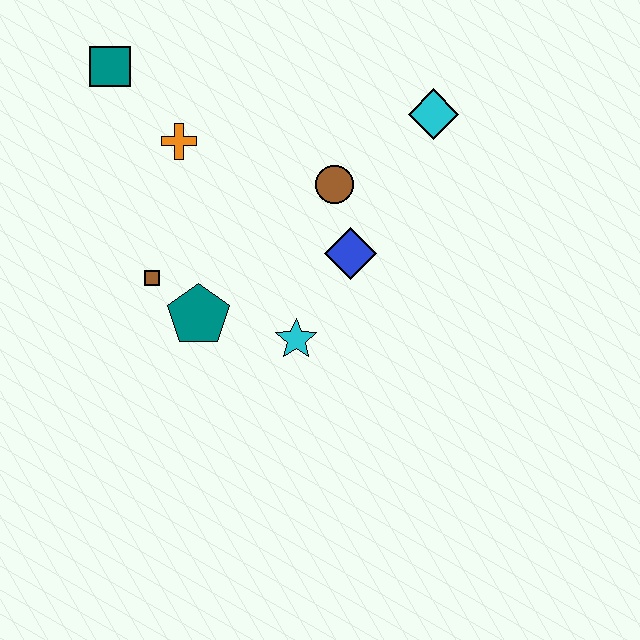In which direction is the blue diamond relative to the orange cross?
The blue diamond is to the right of the orange cross.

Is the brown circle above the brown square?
Yes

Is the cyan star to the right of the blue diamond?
No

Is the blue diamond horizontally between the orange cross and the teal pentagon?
No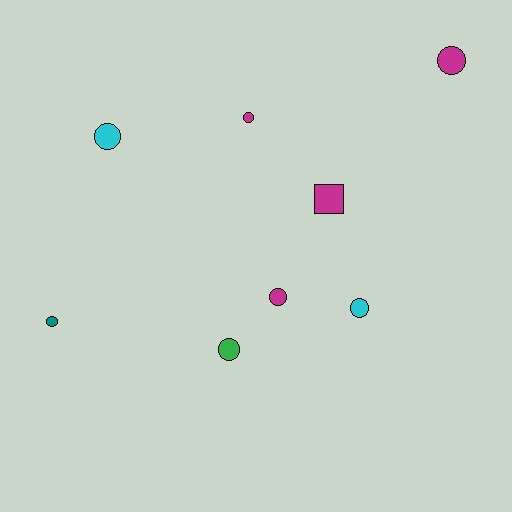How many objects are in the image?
There are 8 objects.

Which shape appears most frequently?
Circle, with 7 objects.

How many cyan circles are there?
There are 2 cyan circles.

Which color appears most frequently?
Magenta, with 4 objects.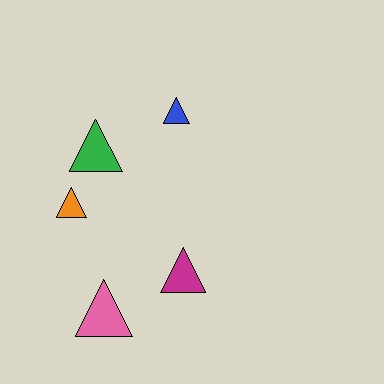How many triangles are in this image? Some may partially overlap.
There are 5 triangles.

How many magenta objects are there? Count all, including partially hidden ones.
There is 1 magenta object.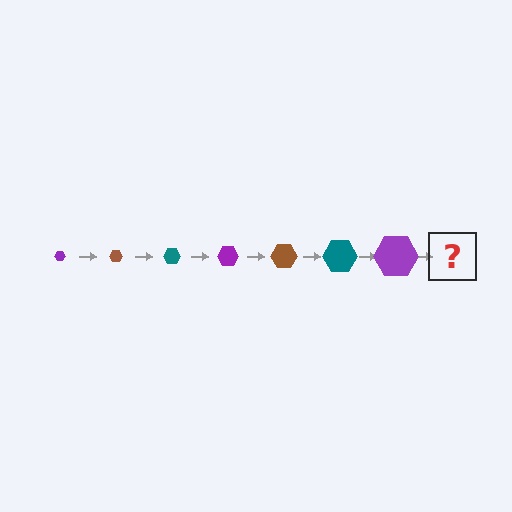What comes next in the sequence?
The next element should be a brown hexagon, larger than the previous one.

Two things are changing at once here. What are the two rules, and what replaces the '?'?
The two rules are that the hexagon grows larger each step and the color cycles through purple, brown, and teal. The '?' should be a brown hexagon, larger than the previous one.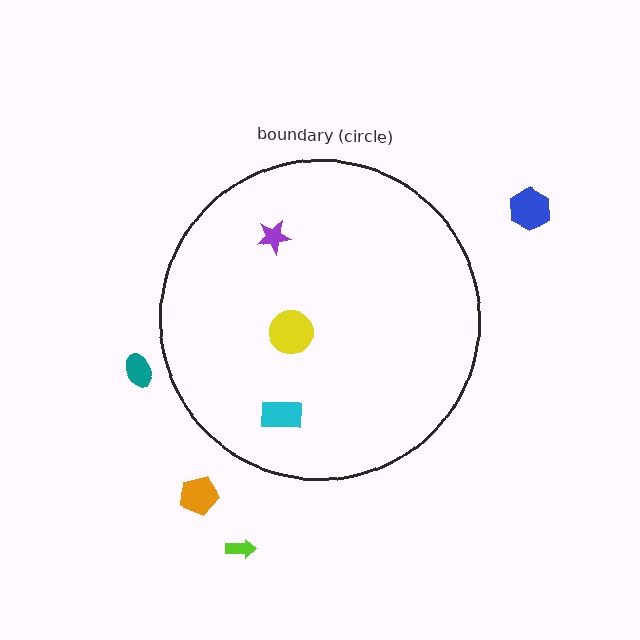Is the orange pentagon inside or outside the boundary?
Outside.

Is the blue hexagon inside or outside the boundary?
Outside.